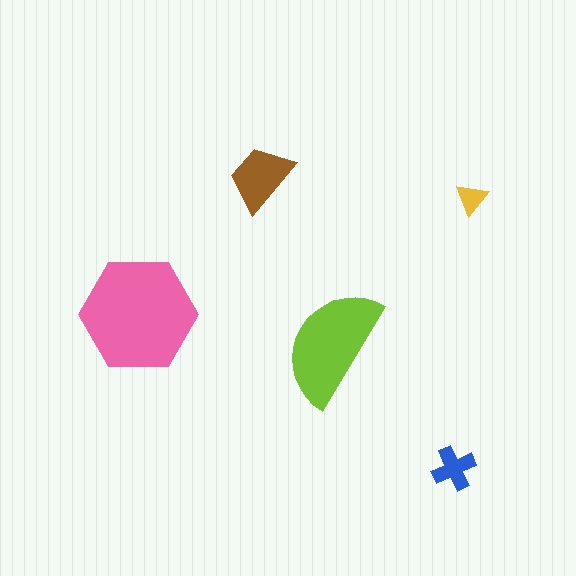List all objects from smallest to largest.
The yellow triangle, the blue cross, the brown trapezoid, the lime semicircle, the pink hexagon.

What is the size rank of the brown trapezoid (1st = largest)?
3rd.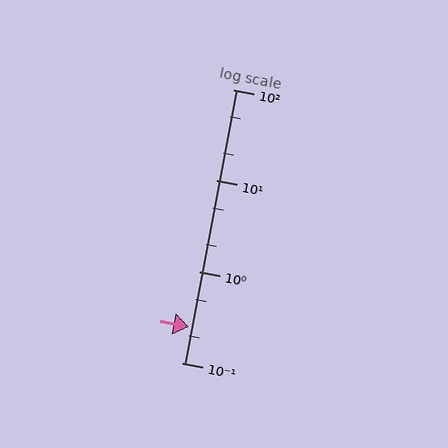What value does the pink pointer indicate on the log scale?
The pointer indicates approximately 0.25.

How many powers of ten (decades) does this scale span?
The scale spans 3 decades, from 0.1 to 100.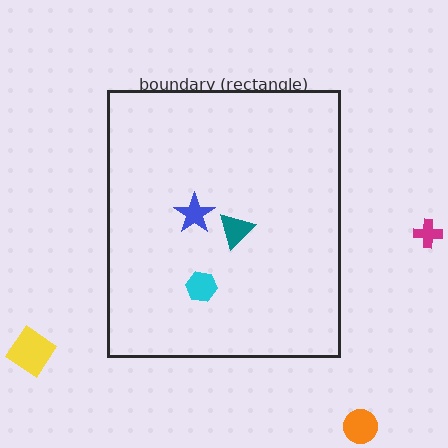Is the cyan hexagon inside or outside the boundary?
Inside.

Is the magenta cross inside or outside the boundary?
Outside.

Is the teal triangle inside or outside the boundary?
Inside.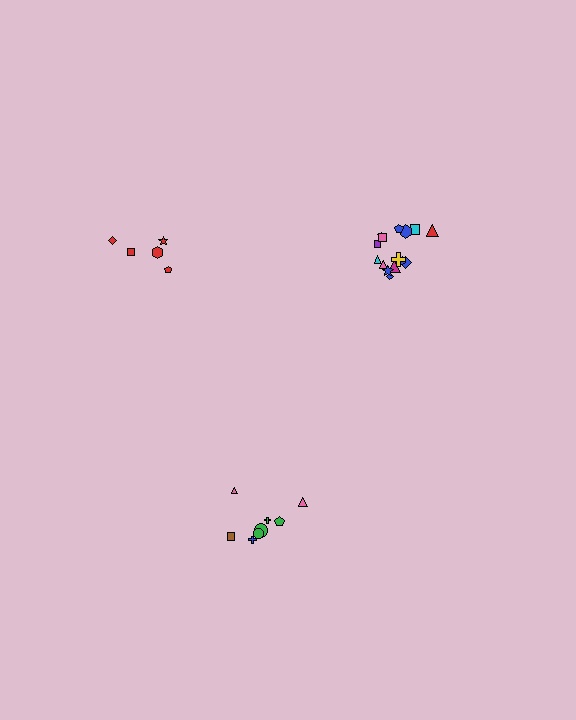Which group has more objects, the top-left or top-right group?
The top-right group.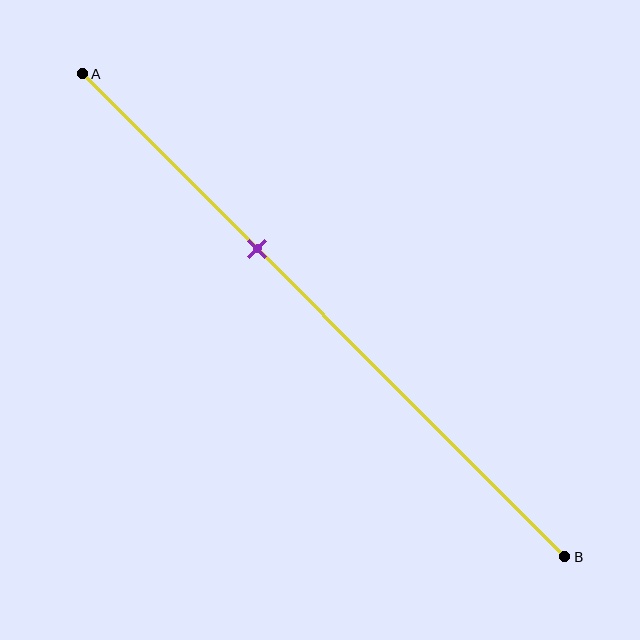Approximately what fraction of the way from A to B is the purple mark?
The purple mark is approximately 35% of the way from A to B.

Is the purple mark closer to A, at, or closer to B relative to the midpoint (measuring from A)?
The purple mark is closer to point A than the midpoint of segment AB.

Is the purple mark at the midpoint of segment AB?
No, the mark is at about 35% from A, not at the 50% midpoint.